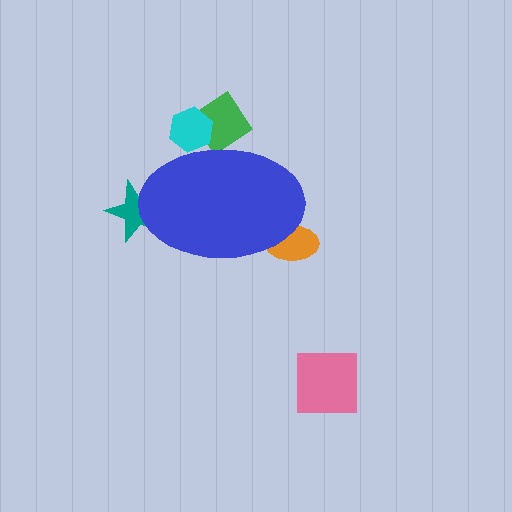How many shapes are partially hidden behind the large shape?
4 shapes are partially hidden.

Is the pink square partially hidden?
No, the pink square is fully visible.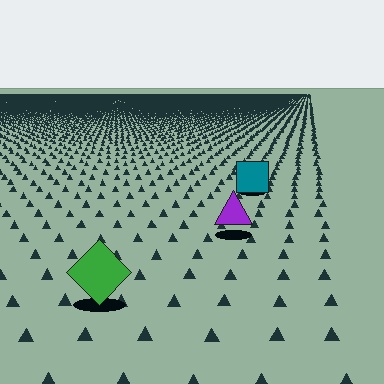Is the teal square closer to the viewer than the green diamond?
No. The green diamond is closer — you can tell from the texture gradient: the ground texture is coarser near it.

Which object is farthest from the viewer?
The teal square is farthest from the viewer. It appears smaller and the ground texture around it is denser.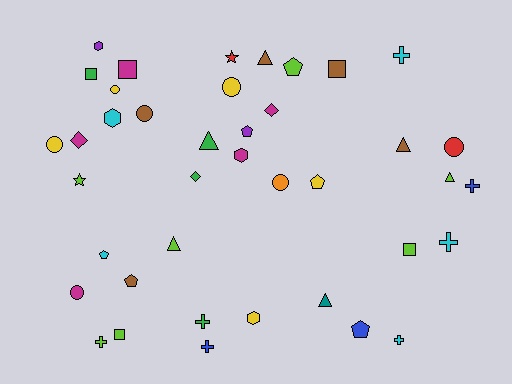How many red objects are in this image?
There are 2 red objects.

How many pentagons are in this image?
There are 6 pentagons.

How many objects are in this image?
There are 40 objects.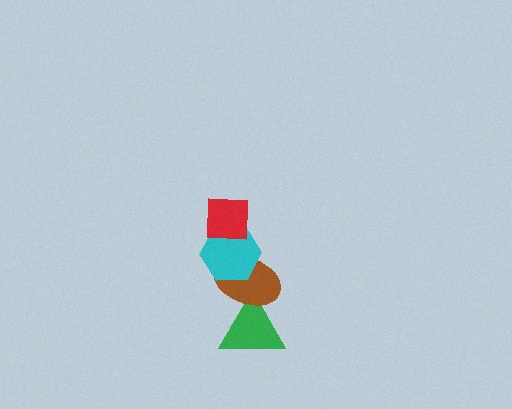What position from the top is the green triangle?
The green triangle is 4th from the top.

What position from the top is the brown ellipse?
The brown ellipse is 3rd from the top.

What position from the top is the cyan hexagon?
The cyan hexagon is 2nd from the top.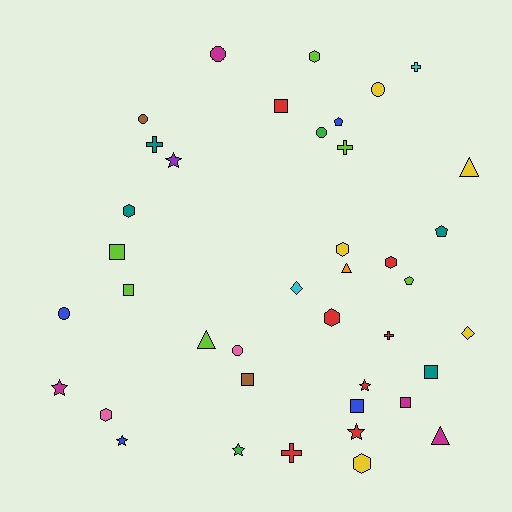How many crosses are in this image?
There are 5 crosses.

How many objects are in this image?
There are 40 objects.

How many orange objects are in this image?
There is 1 orange object.